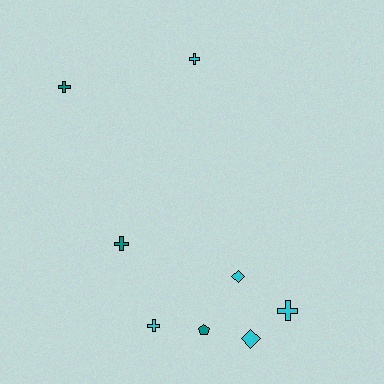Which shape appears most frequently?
Cross, with 5 objects.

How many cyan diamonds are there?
There are 2 cyan diamonds.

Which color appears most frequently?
Cyan, with 5 objects.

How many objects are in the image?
There are 8 objects.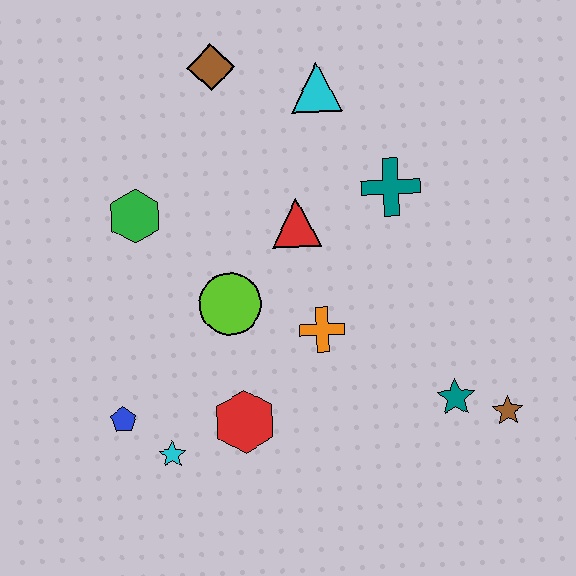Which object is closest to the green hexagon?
The lime circle is closest to the green hexagon.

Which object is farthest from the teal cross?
The blue pentagon is farthest from the teal cross.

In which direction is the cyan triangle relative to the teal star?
The cyan triangle is above the teal star.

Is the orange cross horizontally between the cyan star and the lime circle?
No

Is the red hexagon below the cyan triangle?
Yes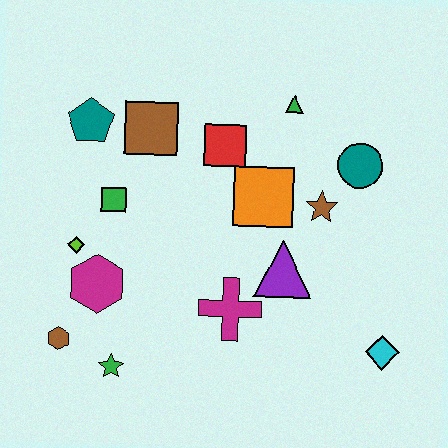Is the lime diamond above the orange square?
No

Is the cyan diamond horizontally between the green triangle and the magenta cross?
No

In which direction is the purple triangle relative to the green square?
The purple triangle is to the right of the green square.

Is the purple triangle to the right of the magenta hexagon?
Yes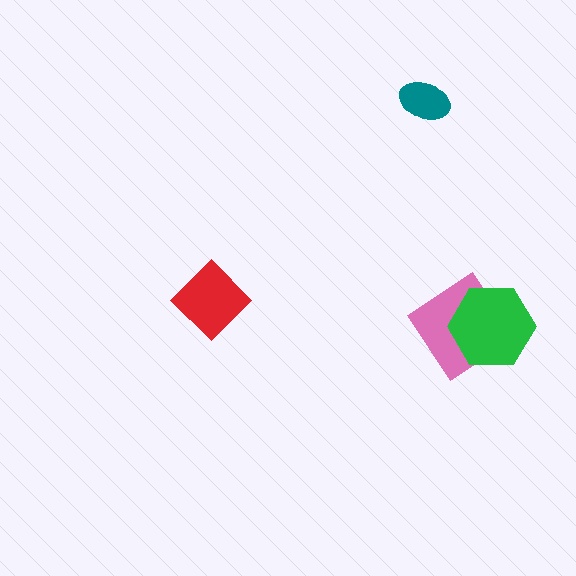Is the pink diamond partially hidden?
Yes, it is partially covered by another shape.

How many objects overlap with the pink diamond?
1 object overlaps with the pink diamond.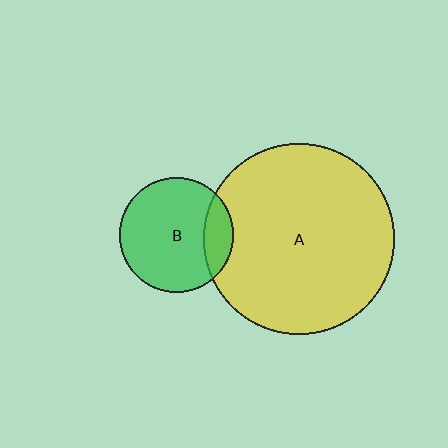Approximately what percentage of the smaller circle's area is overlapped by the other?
Approximately 20%.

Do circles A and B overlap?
Yes.